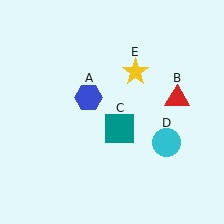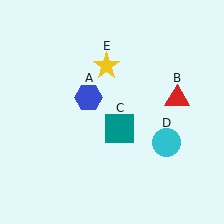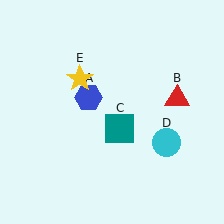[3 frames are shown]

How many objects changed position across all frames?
1 object changed position: yellow star (object E).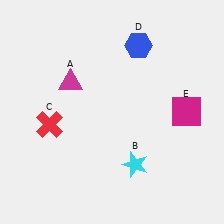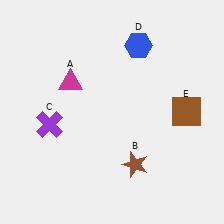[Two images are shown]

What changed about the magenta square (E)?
In Image 1, E is magenta. In Image 2, it changed to brown.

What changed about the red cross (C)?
In Image 1, C is red. In Image 2, it changed to purple.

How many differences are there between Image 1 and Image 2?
There are 3 differences between the two images.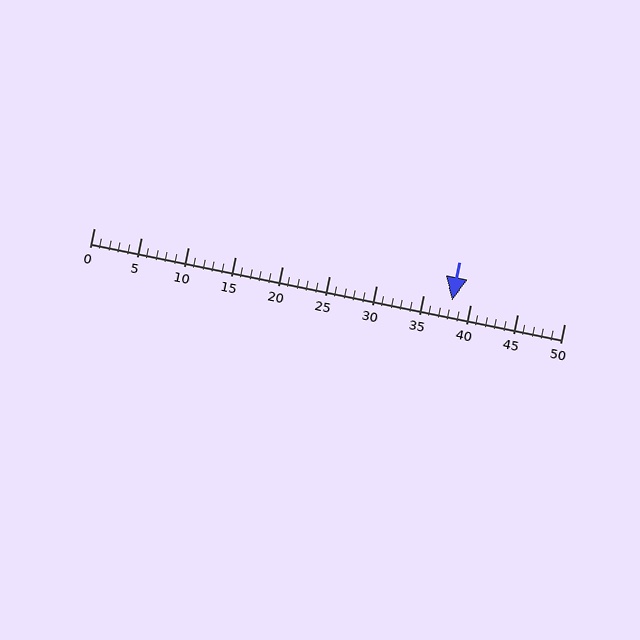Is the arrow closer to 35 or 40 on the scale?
The arrow is closer to 40.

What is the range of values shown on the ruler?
The ruler shows values from 0 to 50.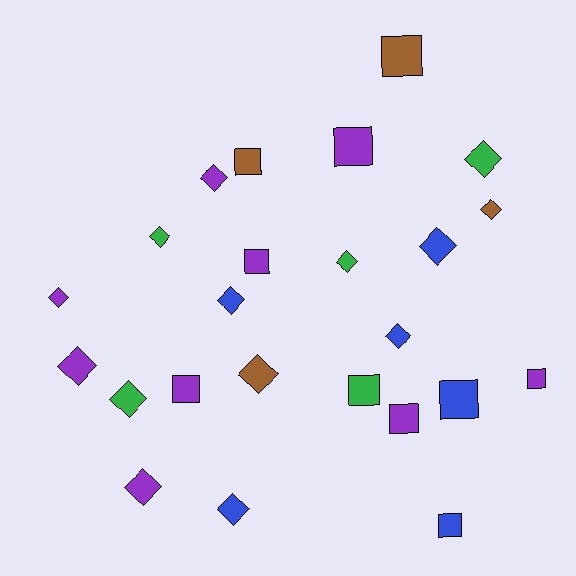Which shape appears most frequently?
Diamond, with 14 objects.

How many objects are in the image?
There are 24 objects.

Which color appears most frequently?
Purple, with 9 objects.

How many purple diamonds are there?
There are 4 purple diamonds.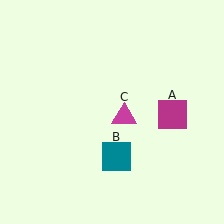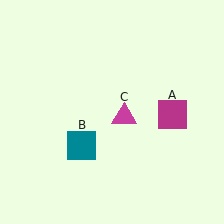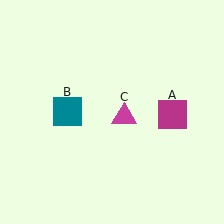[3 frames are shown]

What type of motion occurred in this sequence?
The teal square (object B) rotated clockwise around the center of the scene.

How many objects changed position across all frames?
1 object changed position: teal square (object B).